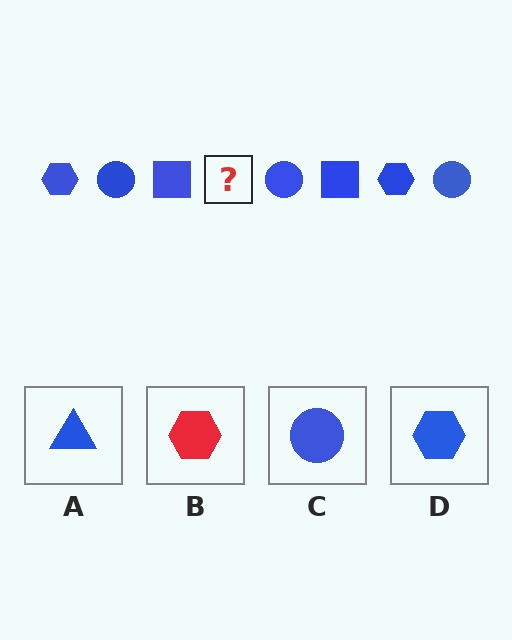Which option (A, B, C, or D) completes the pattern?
D.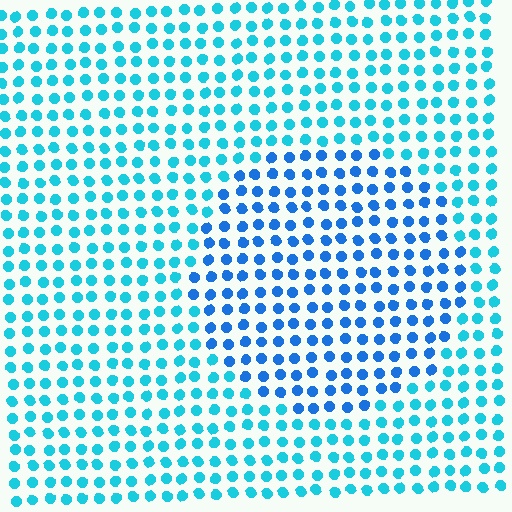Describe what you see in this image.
The image is filled with small cyan elements in a uniform arrangement. A circle-shaped region is visible where the elements are tinted to a slightly different hue, forming a subtle color boundary.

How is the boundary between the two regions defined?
The boundary is defined purely by a slight shift in hue (about 28 degrees). Spacing, size, and orientation are identical on both sides.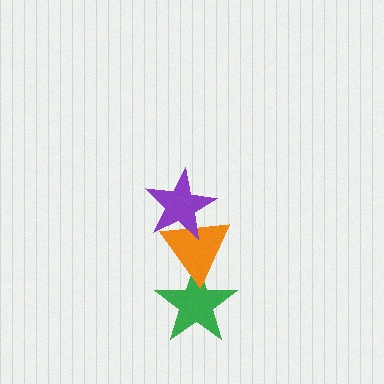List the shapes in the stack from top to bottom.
From top to bottom: the purple star, the orange triangle, the green star.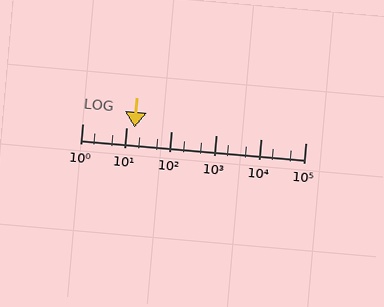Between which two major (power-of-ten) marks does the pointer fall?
The pointer is between 10 and 100.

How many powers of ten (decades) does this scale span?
The scale spans 5 decades, from 1 to 100000.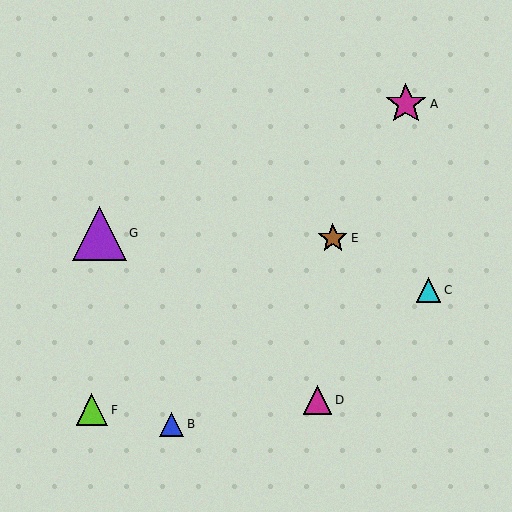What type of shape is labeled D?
Shape D is a magenta triangle.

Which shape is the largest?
The purple triangle (labeled G) is the largest.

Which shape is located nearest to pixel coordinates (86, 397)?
The lime triangle (labeled F) at (92, 410) is nearest to that location.